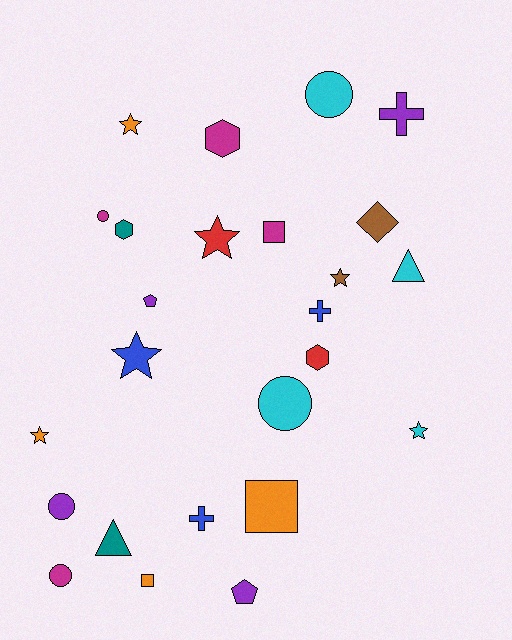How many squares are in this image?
There are 3 squares.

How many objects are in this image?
There are 25 objects.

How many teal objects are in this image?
There are 2 teal objects.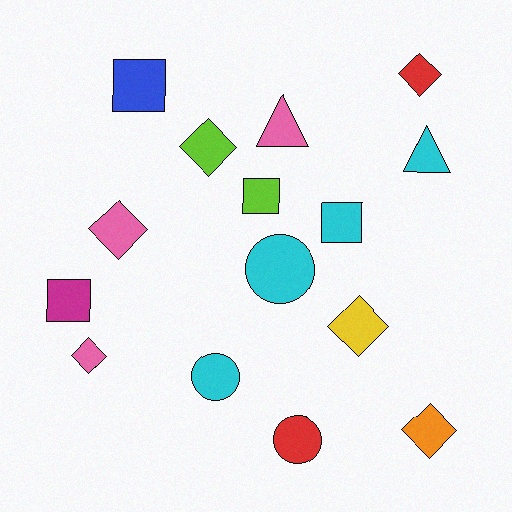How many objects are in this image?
There are 15 objects.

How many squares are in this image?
There are 4 squares.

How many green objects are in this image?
There are no green objects.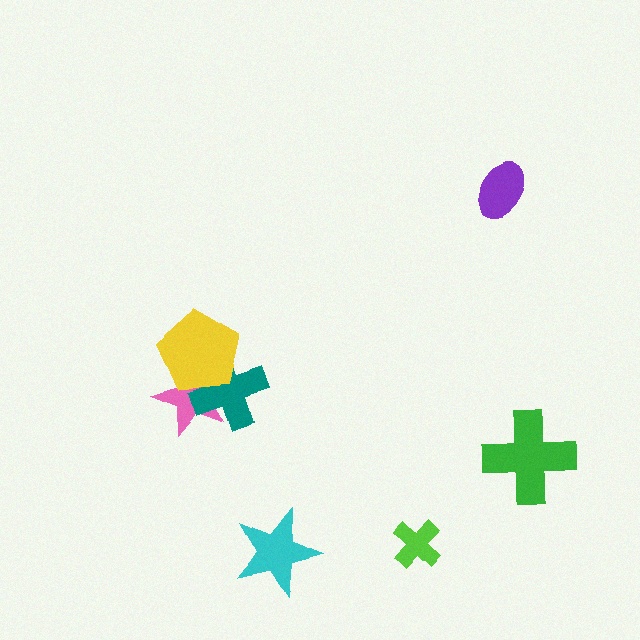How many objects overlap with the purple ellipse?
0 objects overlap with the purple ellipse.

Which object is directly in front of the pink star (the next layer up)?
The teal cross is directly in front of the pink star.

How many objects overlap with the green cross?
0 objects overlap with the green cross.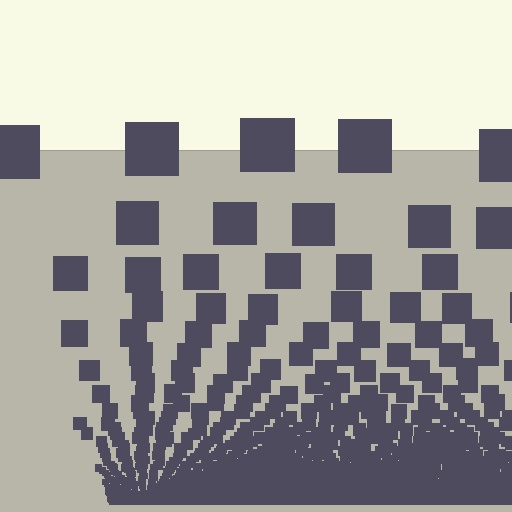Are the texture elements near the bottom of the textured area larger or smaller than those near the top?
Smaller. The gradient is inverted — elements near the bottom are smaller and denser.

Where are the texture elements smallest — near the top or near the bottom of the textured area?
Near the bottom.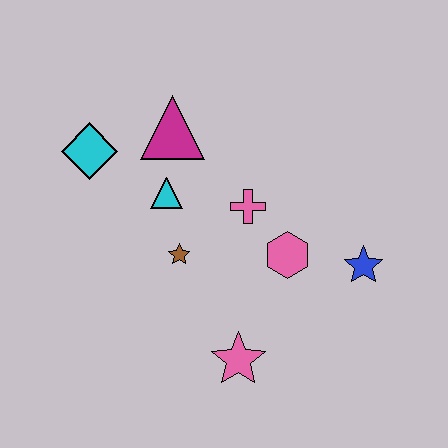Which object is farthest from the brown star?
The blue star is farthest from the brown star.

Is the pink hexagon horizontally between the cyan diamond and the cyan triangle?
No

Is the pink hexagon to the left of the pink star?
No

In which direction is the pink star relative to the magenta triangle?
The pink star is below the magenta triangle.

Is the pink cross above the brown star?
Yes